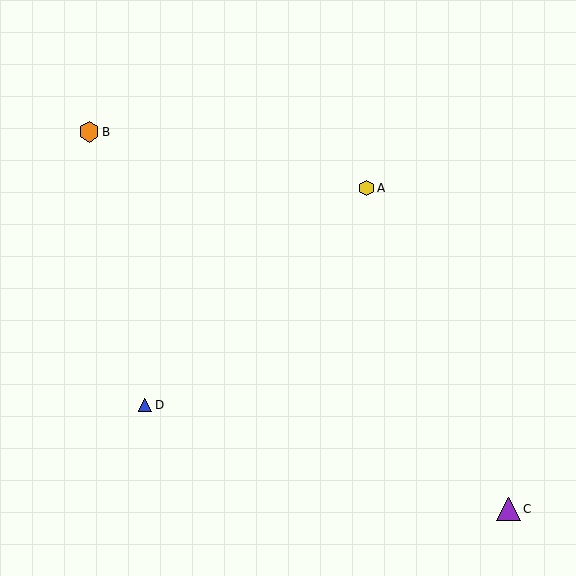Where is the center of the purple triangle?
The center of the purple triangle is at (509, 509).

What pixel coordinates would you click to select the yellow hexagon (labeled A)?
Click at (366, 188) to select the yellow hexagon A.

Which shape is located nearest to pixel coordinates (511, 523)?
The purple triangle (labeled C) at (509, 509) is nearest to that location.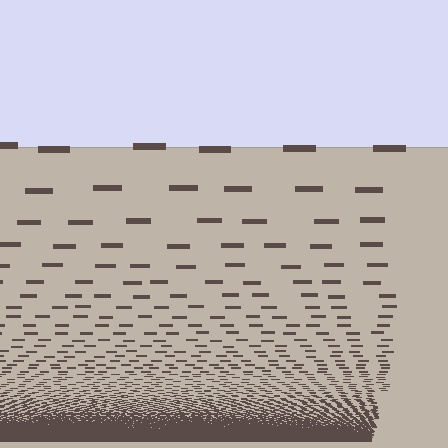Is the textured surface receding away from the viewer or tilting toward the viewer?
The surface appears to tilt toward the viewer. Texture elements get larger and sparser toward the top.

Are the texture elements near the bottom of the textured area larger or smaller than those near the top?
Smaller. The gradient is inverted — elements near the bottom are smaller and denser.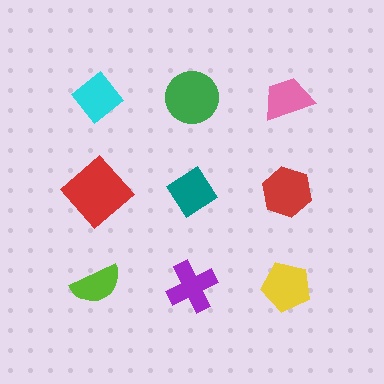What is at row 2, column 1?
A red diamond.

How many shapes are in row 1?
3 shapes.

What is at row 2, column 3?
A red hexagon.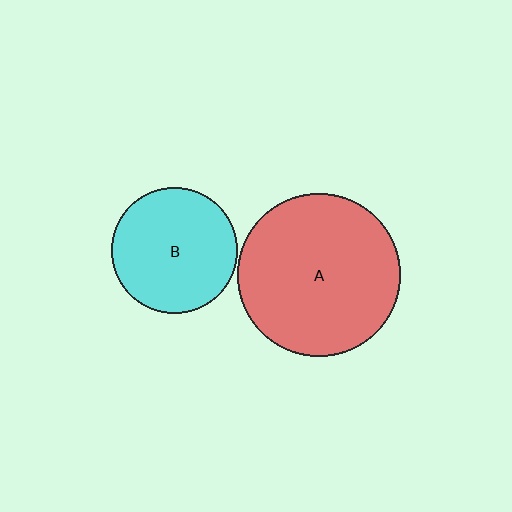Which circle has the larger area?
Circle A (red).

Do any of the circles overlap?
No, none of the circles overlap.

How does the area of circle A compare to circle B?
Approximately 1.7 times.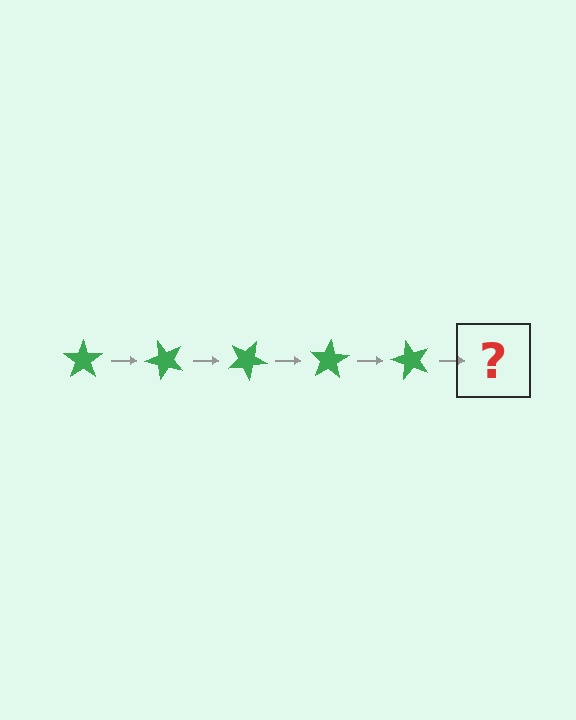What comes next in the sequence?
The next element should be a green star rotated 250 degrees.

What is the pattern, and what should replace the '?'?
The pattern is that the star rotates 50 degrees each step. The '?' should be a green star rotated 250 degrees.